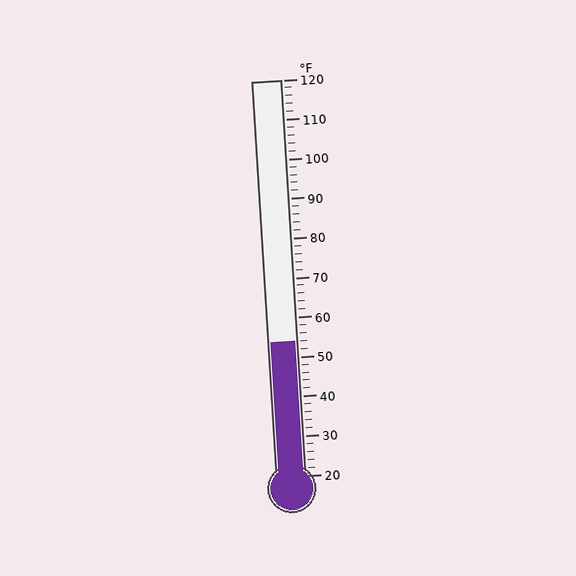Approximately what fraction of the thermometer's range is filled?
The thermometer is filled to approximately 35% of its range.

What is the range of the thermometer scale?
The thermometer scale ranges from 20°F to 120°F.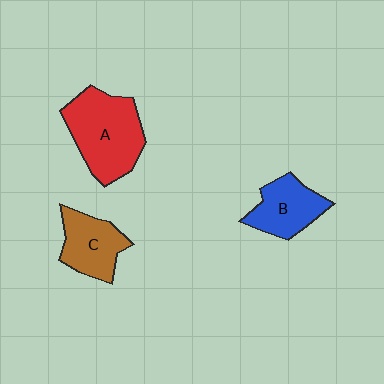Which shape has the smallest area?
Shape B (blue).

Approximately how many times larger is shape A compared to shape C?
Approximately 1.6 times.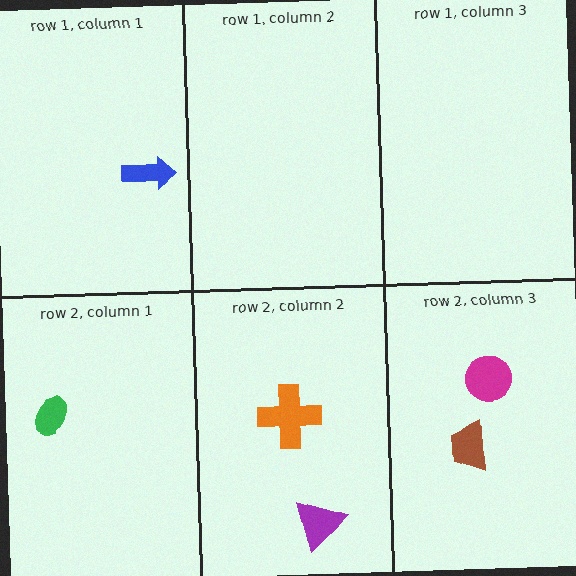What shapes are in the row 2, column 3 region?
The brown trapezoid, the magenta circle.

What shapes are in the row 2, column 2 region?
The orange cross, the purple triangle.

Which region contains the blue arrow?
The row 1, column 1 region.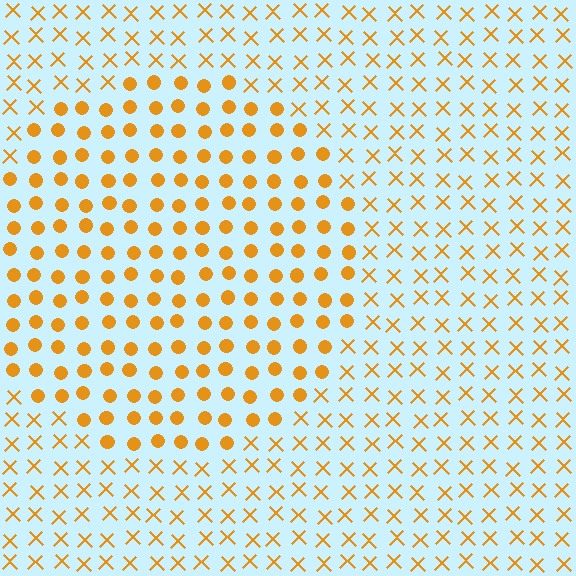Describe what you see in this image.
The image is filled with small orange elements arranged in a uniform grid. A circle-shaped region contains circles, while the surrounding area contains X marks. The boundary is defined purely by the change in element shape.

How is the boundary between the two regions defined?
The boundary is defined by a change in element shape: circles inside vs. X marks outside. All elements share the same color and spacing.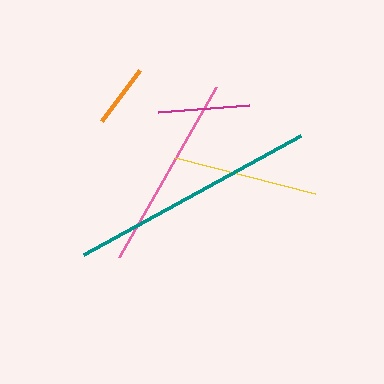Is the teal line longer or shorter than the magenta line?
The teal line is longer than the magenta line.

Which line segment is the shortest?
The orange line is the shortest at approximately 64 pixels.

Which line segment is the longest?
The teal line is the longest at approximately 247 pixels.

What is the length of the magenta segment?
The magenta segment is approximately 91 pixels long.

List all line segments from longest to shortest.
From longest to shortest: teal, pink, yellow, magenta, orange.